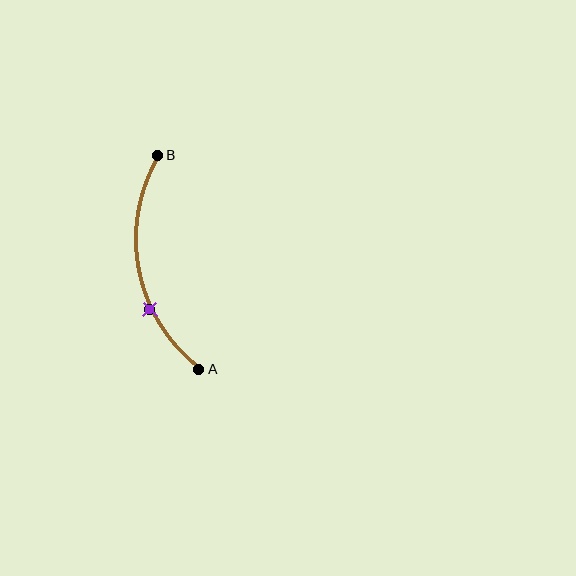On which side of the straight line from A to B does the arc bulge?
The arc bulges to the left of the straight line connecting A and B.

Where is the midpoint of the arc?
The arc midpoint is the point on the curve farthest from the straight line joining A and B. It sits to the left of that line.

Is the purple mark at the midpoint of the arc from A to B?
No. The purple mark lies on the arc but is closer to endpoint A. The arc midpoint would be at the point on the curve equidistant along the arc from both A and B.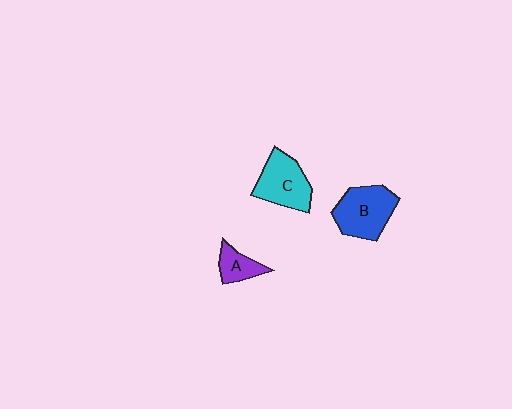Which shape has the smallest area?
Shape A (purple).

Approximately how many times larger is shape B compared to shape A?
Approximately 2.2 times.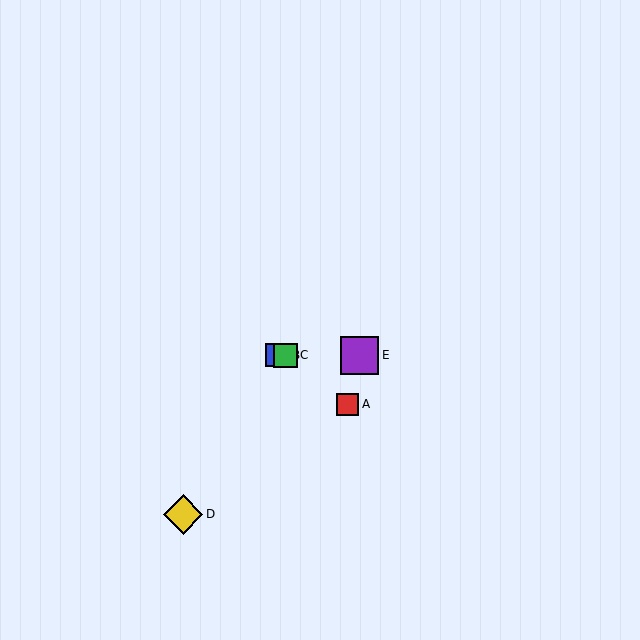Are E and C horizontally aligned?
Yes, both are at y≈355.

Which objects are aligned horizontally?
Objects B, C, E are aligned horizontally.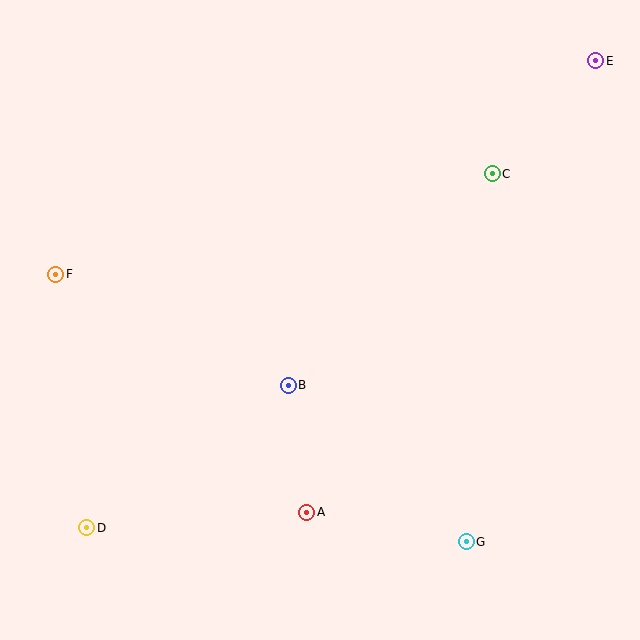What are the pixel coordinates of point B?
Point B is at (288, 385).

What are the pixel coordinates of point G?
Point G is at (466, 542).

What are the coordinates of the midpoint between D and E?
The midpoint between D and E is at (341, 294).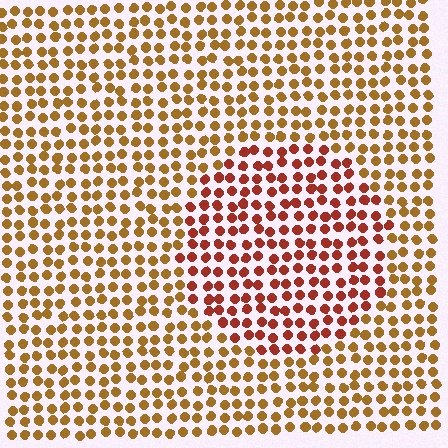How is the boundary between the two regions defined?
The boundary is defined purely by a slight shift in hue (about 32 degrees). Spacing, size, and orientation are identical on both sides.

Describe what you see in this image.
The image is filled with small brown elements in a uniform arrangement. A circle-shaped region is visible where the elements are tinted to a slightly different hue, forming a subtle color boundary.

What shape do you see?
I see a circle.